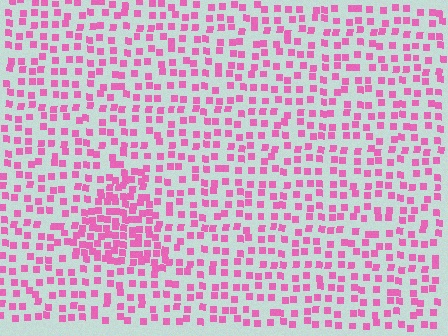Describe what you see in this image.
The image contains small pink elements arranged at two different densities. A triangle-shaped region is visible where the elements are more densely packed than the surrounding area.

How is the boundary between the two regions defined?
The boundary is defined by a change in element density (approximately 2.1x ratio). All elements are the same color, size, and shape.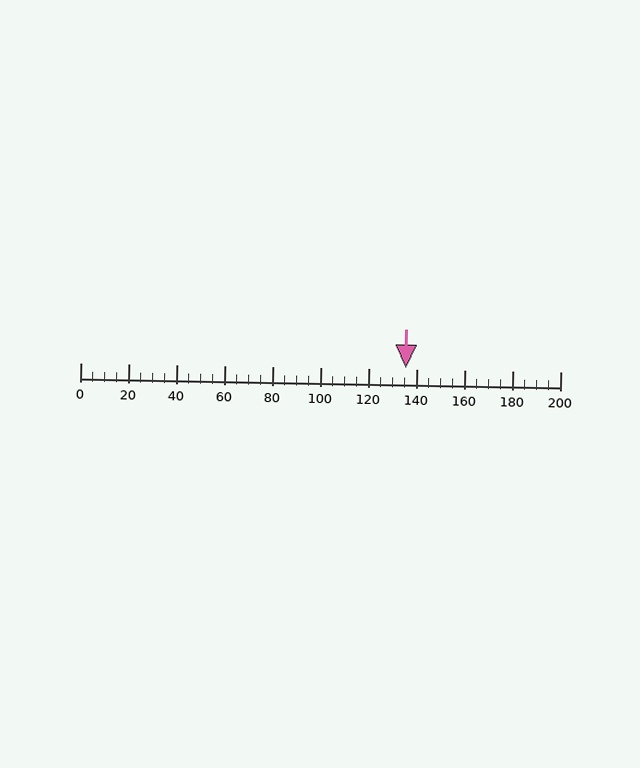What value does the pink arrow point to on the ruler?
The pink arrow points to approximately 136.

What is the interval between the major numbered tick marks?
The major tick marks are spaced 20 units apart.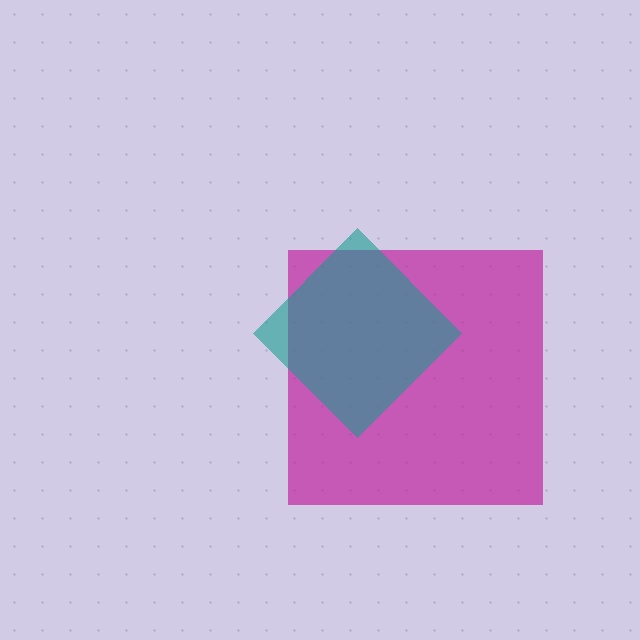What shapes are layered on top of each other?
The layered shapes are: a magenta square, a teal diamond.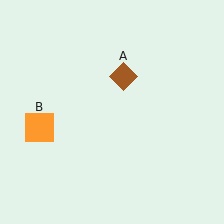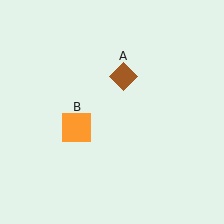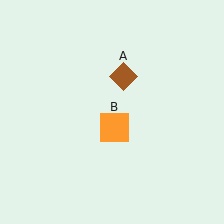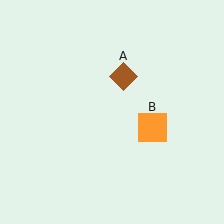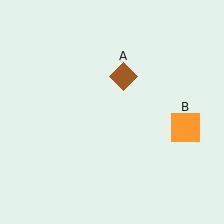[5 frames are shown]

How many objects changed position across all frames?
1 object changed position: orange square (object B).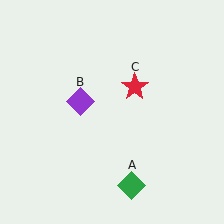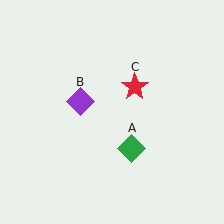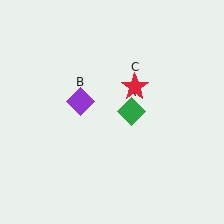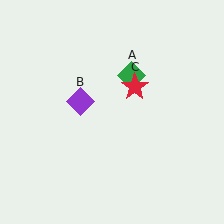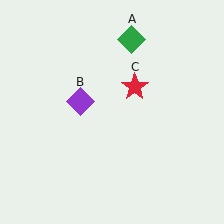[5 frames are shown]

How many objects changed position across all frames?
1 object changed position: green diamond (object A).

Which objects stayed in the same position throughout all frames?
Purple diamond (object B) and red star (object C) remained stationary.